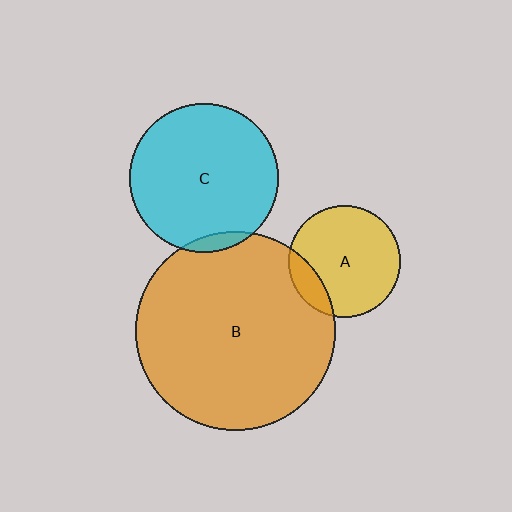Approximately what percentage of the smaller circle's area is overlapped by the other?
Approximately 5%.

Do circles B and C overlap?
Yes.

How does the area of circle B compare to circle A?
Approximately 3.2 times.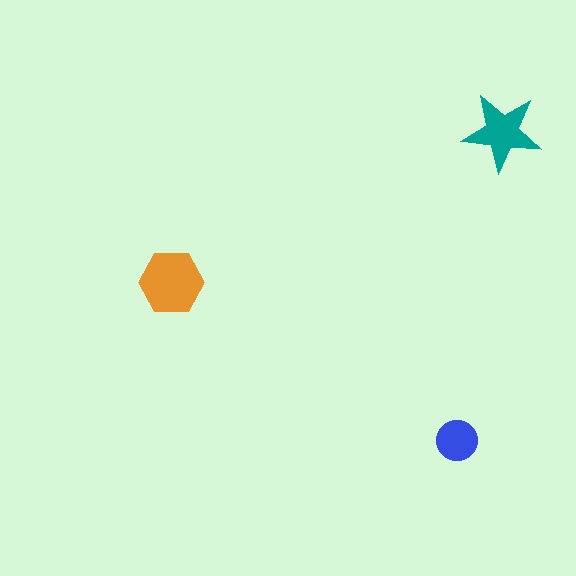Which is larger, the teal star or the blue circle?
The teal star.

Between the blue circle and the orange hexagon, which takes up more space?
The orange hexagon.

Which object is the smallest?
The blue circle.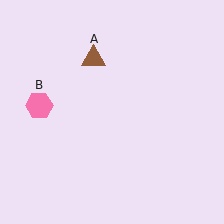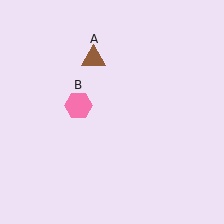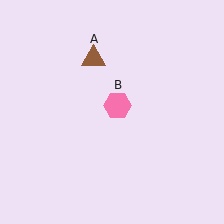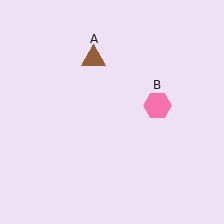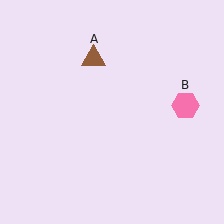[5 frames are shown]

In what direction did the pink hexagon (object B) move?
The pink hexagon (object B) moved right.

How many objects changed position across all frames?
1 object changed position: pink hexagon (object B).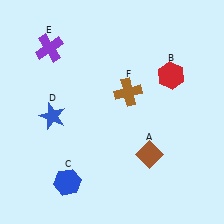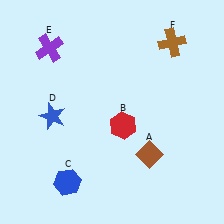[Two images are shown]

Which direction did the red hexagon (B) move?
The red hexagon (B) moved down.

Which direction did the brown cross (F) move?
The brown cross (F) moved up.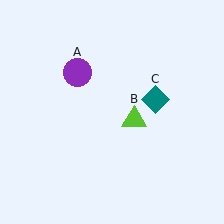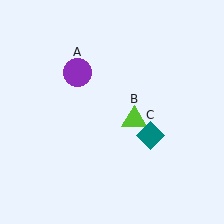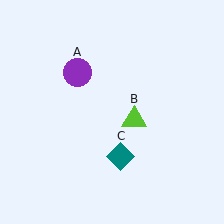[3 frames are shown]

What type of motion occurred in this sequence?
The teal diamond (object C) rotated clockwise around the center of the scene.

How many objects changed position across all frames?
1 object changed position: teal diamond (object C).